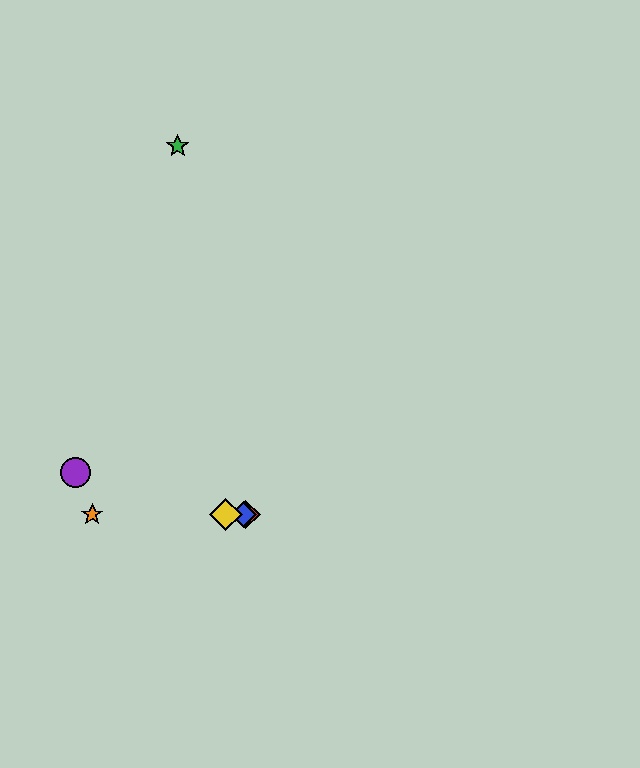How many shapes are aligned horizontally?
4 shapes (the red diamond, the blue diamond, the yellow diamond, the orange star) are aligned horizontally.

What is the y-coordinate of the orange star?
The orange star is at y≈514.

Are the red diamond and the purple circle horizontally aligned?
No, the red diamond is at y≈514 and the purple circle is at y≈473.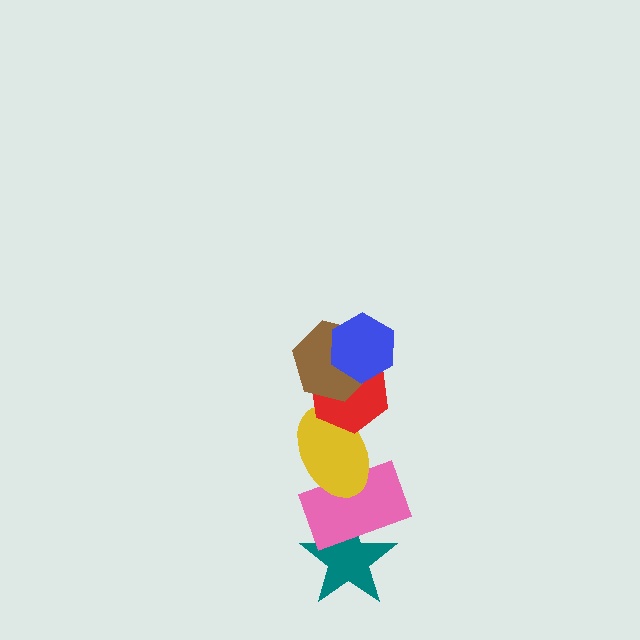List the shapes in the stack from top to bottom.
From top to bottom: the blue hexagon, the brown hexagon, the red hexagon, the yellow ellipse, the pink rectangle, the teal star.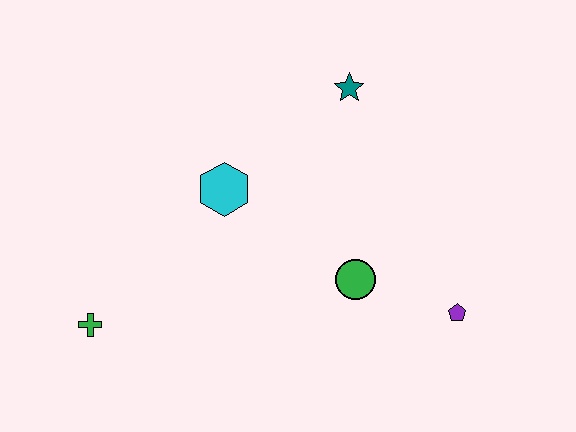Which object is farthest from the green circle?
The green cross is farthest from the green circle.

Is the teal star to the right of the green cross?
Yes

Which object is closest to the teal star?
The cyan hexagon is closest to the teal star.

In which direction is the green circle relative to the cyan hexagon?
The green circle is to the right of the cyan hexagon.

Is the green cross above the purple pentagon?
No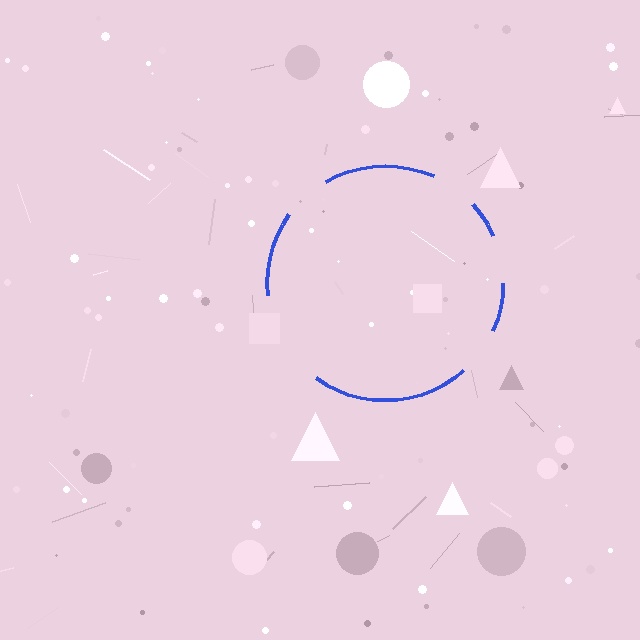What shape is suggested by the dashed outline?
The dashed outline suggests a circle.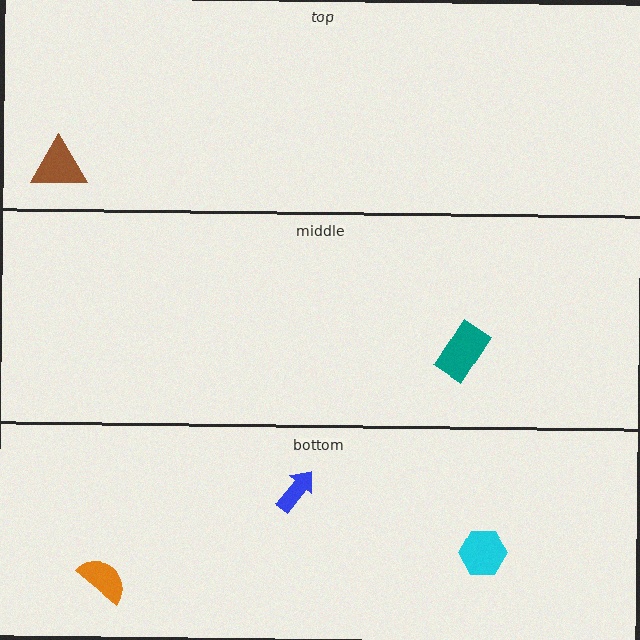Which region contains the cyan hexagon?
The bottom region.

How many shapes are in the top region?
1.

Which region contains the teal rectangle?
The middle region.